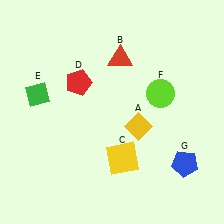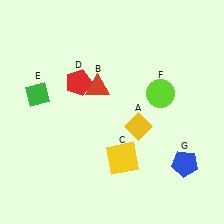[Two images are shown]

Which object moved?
The red triangle (B) moved down.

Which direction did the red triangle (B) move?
The red triangle (B) moved down.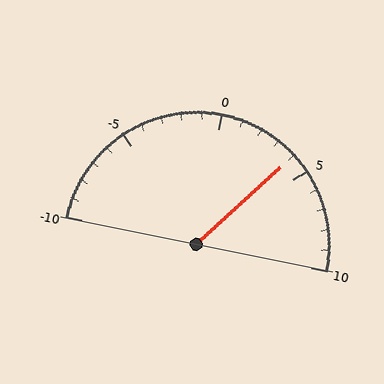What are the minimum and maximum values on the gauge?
The gauge ranges from -10 to 10.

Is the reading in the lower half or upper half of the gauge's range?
The reading is in the upper half of the range (-10 to 10).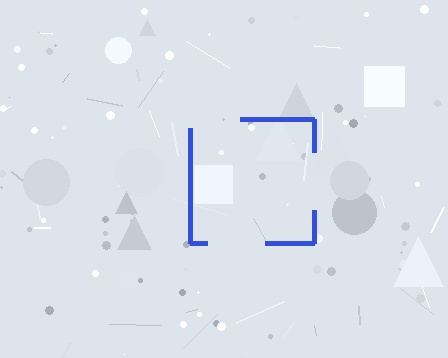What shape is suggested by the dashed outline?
The dashed outline suggests a square.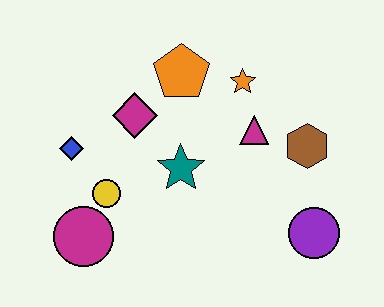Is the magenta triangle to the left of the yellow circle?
No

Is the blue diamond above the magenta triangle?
No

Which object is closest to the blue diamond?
The yellow circle is closest to the blue diamond.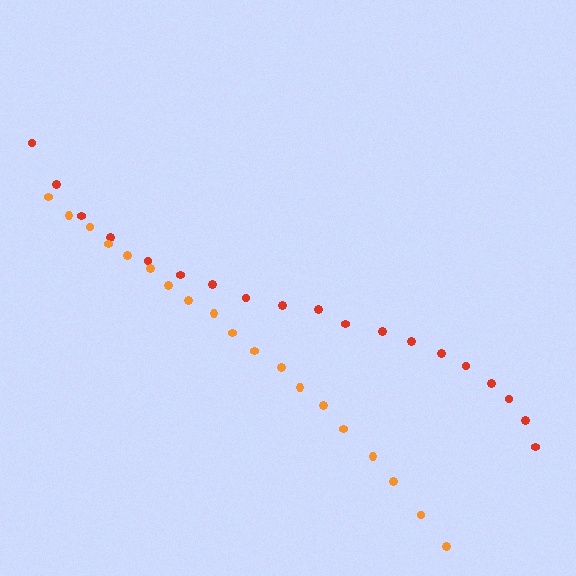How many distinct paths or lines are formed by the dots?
There are 2 distinct paths.